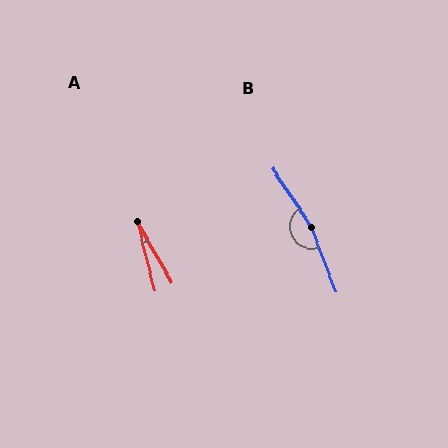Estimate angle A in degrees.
Approximately 15 degrees.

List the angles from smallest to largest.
A (15°), B (167°).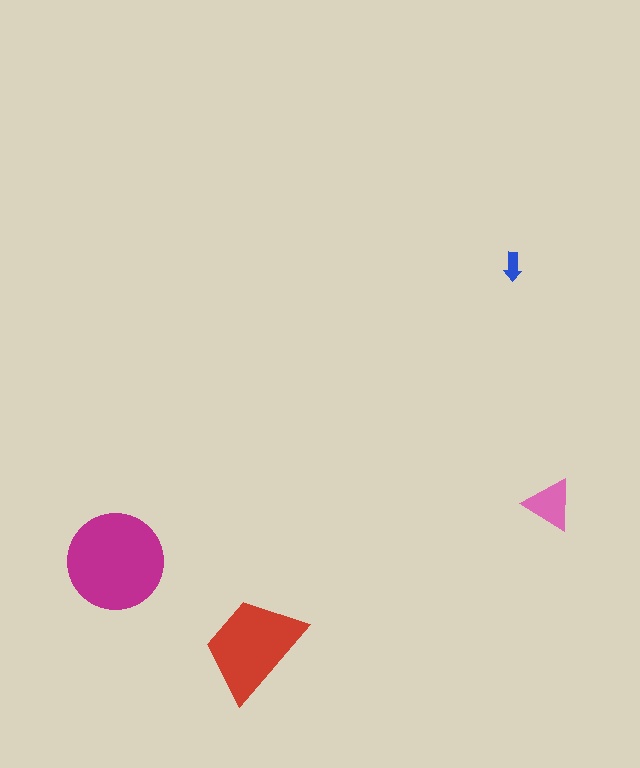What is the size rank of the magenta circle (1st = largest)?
1st.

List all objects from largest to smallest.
The magenta circle, the red trapezoid, the pink triangle, the blue arrow.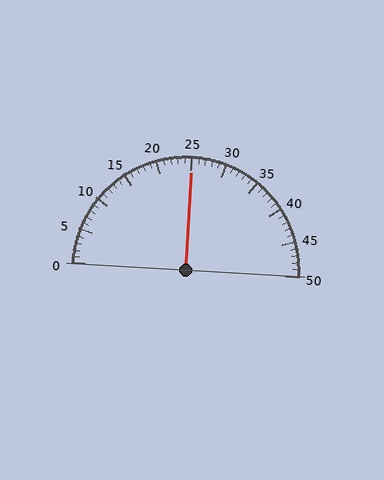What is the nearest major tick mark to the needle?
The nearest major tick mark is 25.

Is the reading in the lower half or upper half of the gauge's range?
The reading is in the upper half of the range (0 to 50).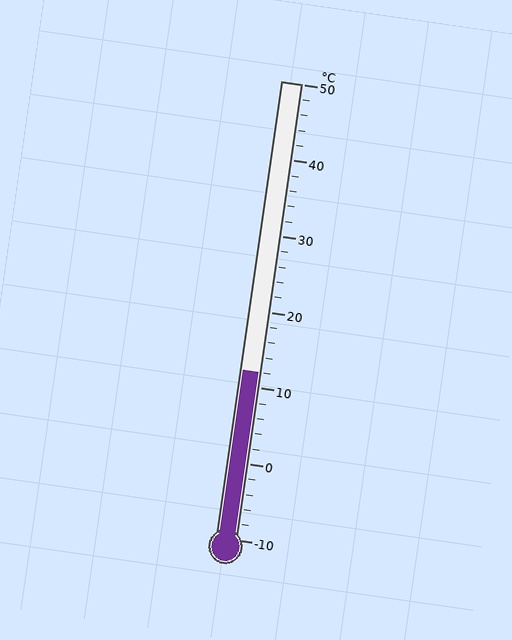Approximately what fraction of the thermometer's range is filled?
The thermometer is filled to approximately 35% of its range.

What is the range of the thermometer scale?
The thermometer scale ranges from -10°C to 50°C.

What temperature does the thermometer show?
The thermometer shows approximately 12°C.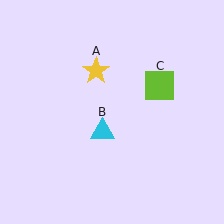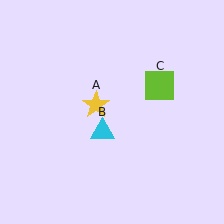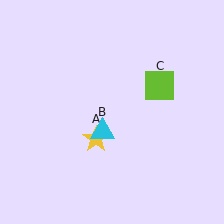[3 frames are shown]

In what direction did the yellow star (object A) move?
The yellow star (object A) moved down.